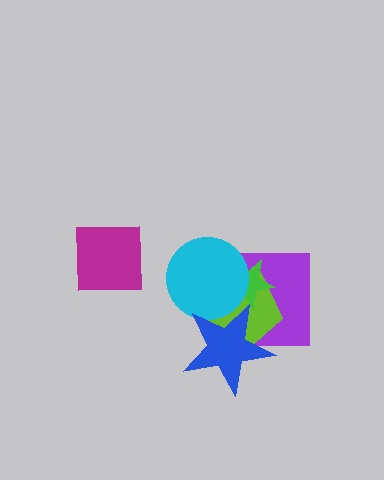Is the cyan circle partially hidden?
Yes, it is partially covered by another shape.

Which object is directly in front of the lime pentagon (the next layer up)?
The green star is directly in front of the lime pentagon.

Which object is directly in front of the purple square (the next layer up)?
The lime pentagon is directly in front of the purple square.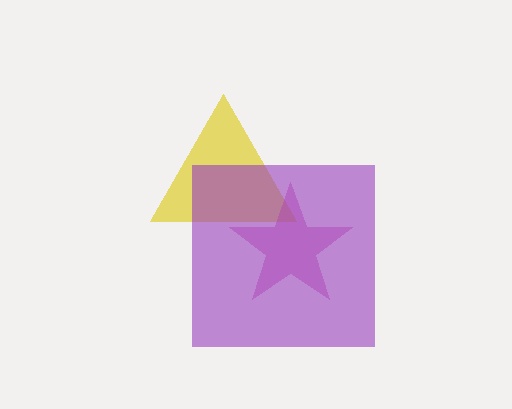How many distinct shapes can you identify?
There are 3 distinct shapes: a yellow triangle, a magenta star, a purple square.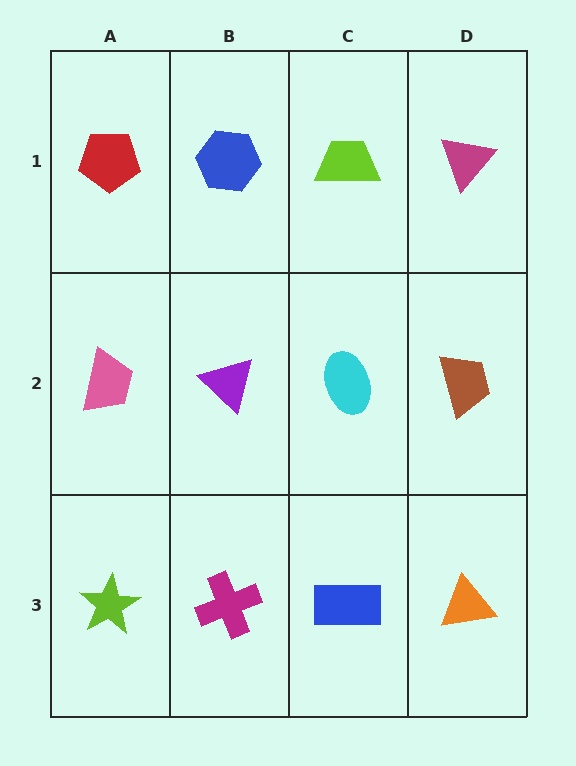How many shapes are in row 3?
4 shapes.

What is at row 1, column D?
A magenta triangle.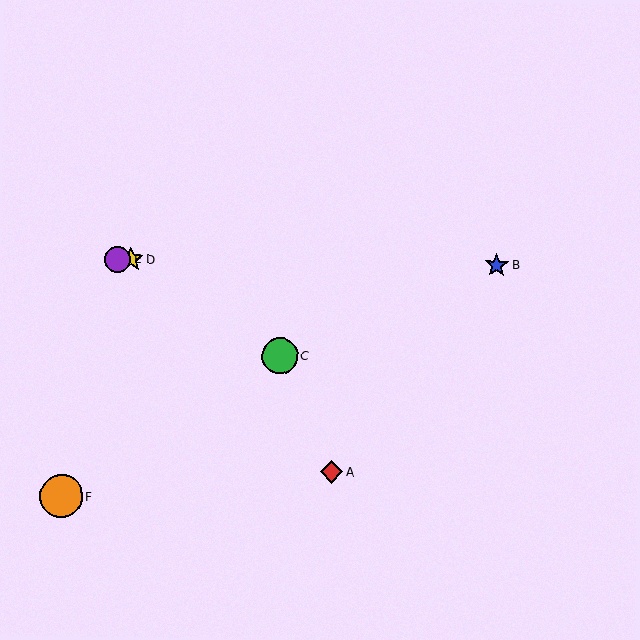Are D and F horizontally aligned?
No, D is at y≈260 and F is at y≈496.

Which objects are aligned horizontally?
Objects B, D, E are aligned horizontally.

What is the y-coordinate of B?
Object B is at y≈265.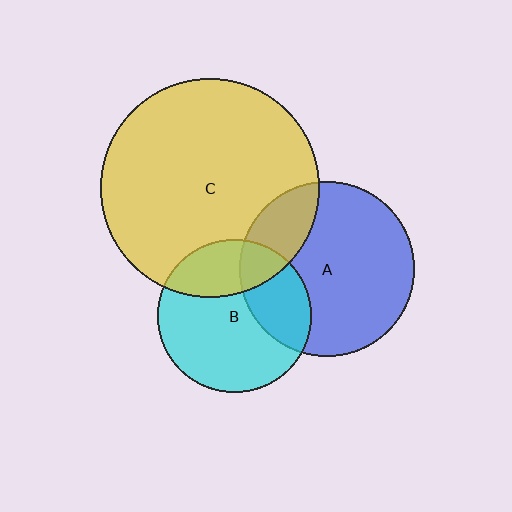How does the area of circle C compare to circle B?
Approximately 2.0 times.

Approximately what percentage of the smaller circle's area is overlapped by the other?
Approximately 20%.